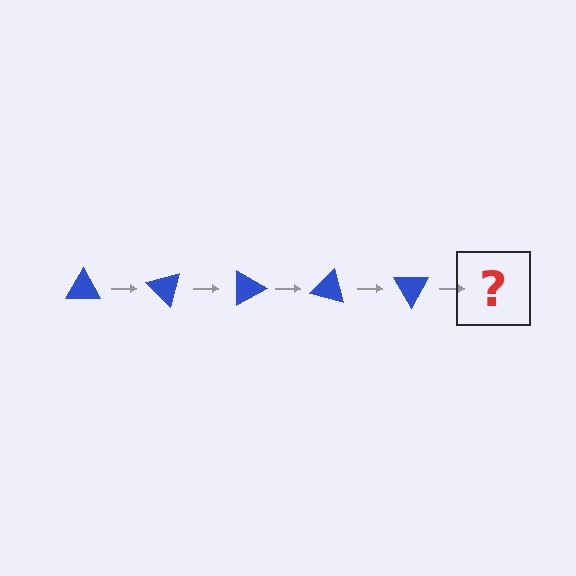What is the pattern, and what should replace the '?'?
The pattern is that the triangle rotates 45 degrees each step. The '?' should be a blue triangle rotated 225 degrees.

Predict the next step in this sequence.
The next step is a blue triangle rotated 225 degrees.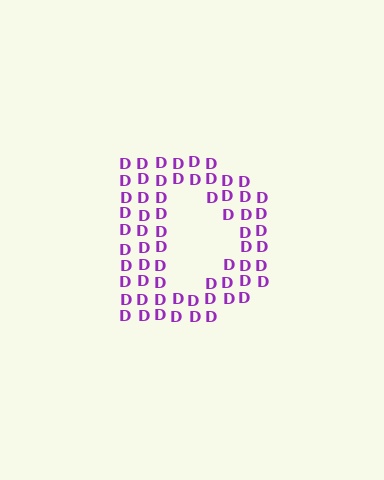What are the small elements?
The small elements are letter D's.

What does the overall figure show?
The overall figure shows the letter D.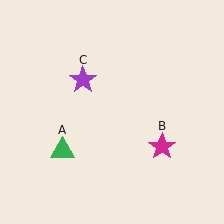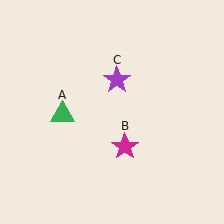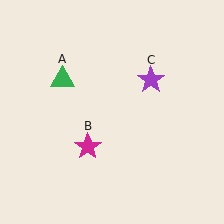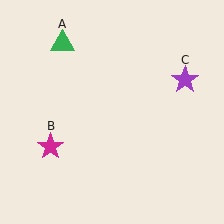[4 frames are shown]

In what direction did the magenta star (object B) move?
The magenta star (object B) moved left.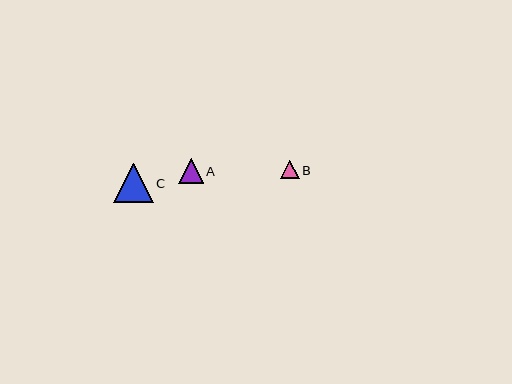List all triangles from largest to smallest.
From largest to smallest: C, A, B.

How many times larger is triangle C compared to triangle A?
Triangle C is approximately 1.6 times the size of triangle A.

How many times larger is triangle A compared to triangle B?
Triangle A is approximately 1.3 times the size of triangle B.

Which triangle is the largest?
Triangle C is the largest with a size of approximately 39 pixels.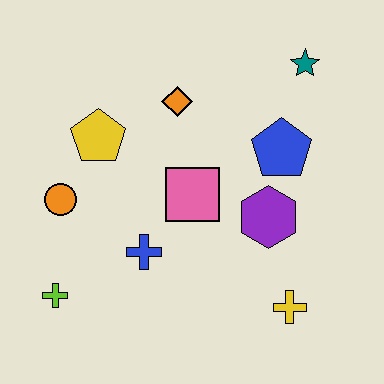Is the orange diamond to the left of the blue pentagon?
Yes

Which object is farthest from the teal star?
The lime cross is farthest from the teal star.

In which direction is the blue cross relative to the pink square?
The blue cross is below the pink square.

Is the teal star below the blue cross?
No